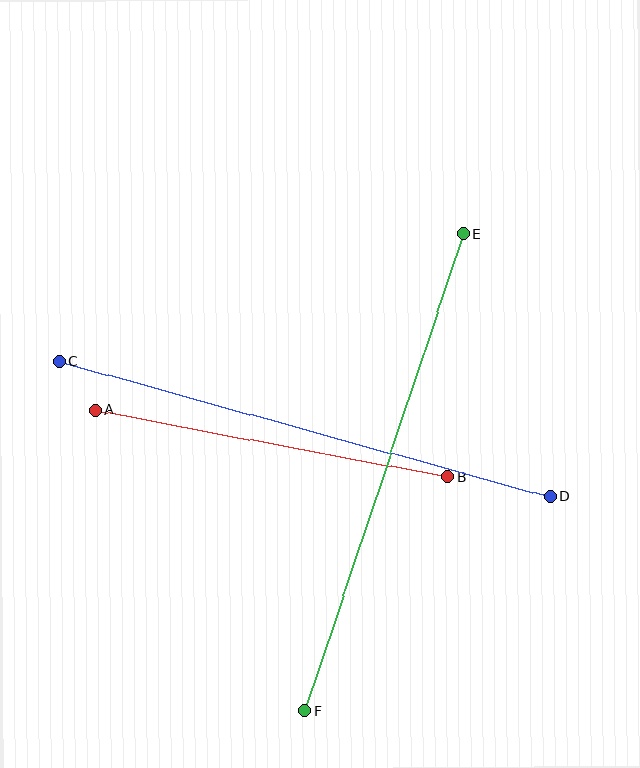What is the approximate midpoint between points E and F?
The midpoint is at approximately (384, 472) pixels.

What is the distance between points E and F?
The distance is approximately 503 pixels.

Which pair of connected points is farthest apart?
Points C and D are farthest apart.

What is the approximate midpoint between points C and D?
The midpoint is at approximately (304, 429) pixels.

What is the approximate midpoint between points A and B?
The midpoint is at approximately (271, 443) pixels.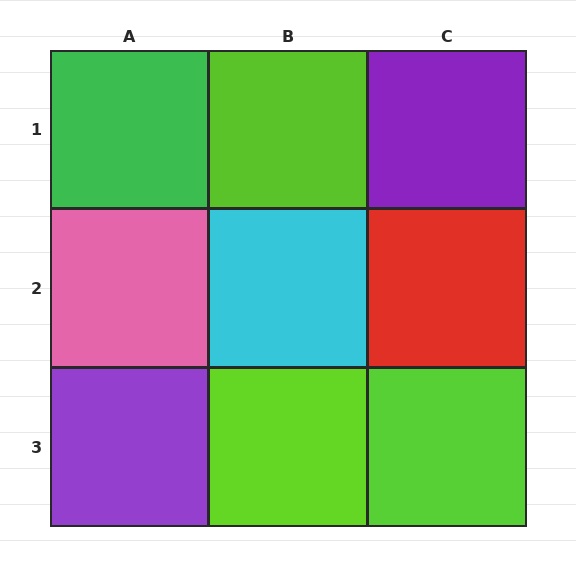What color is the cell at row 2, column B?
Cyan.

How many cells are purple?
2 cells are purple.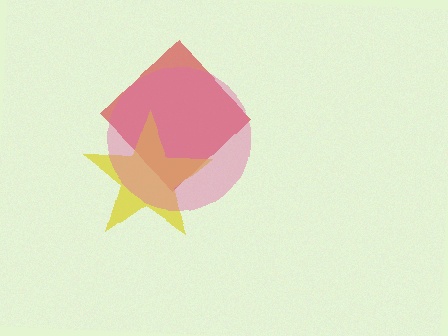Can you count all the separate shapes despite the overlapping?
Yes, there are 3 separate shapes.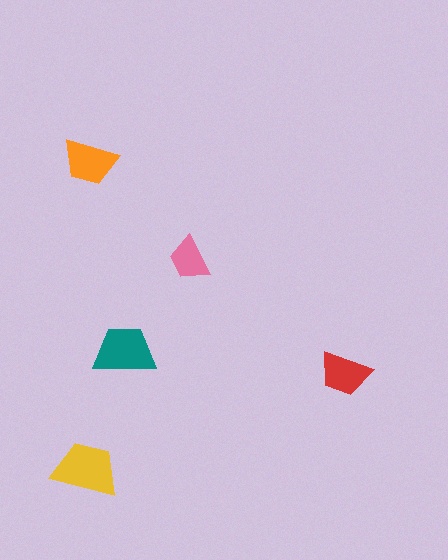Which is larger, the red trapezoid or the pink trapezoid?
The red one.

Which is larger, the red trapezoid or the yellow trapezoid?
The yellow one.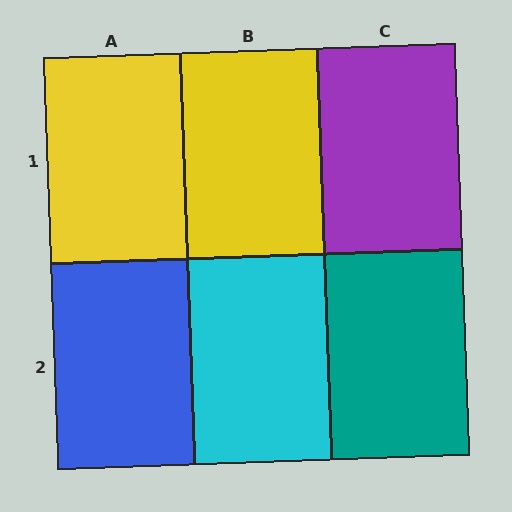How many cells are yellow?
2 cells are yellow.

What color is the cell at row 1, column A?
Yellow.